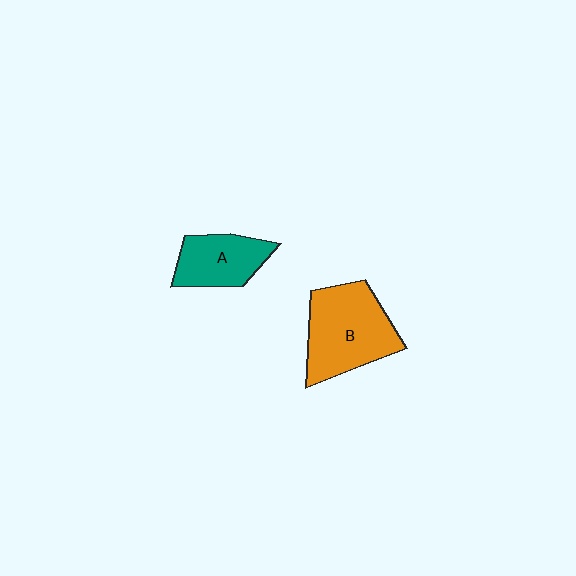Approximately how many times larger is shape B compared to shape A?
Approximately 1.6 times.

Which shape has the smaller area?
Shape A (teal).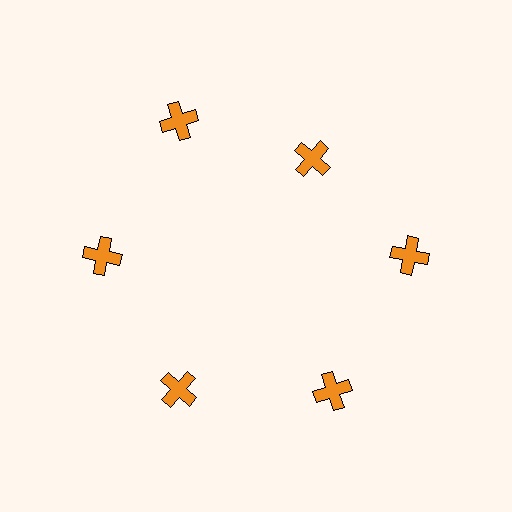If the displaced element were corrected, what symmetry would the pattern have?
It would have 6-fold rotational symmetry — the pattern would map onto itself every 60 degrees.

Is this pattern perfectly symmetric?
No. The 6 orange crosses are arranged in a ring, but one element near the 1 o'clock position is pulled inward toward the center, breaking the 6-fold rotational symmetry.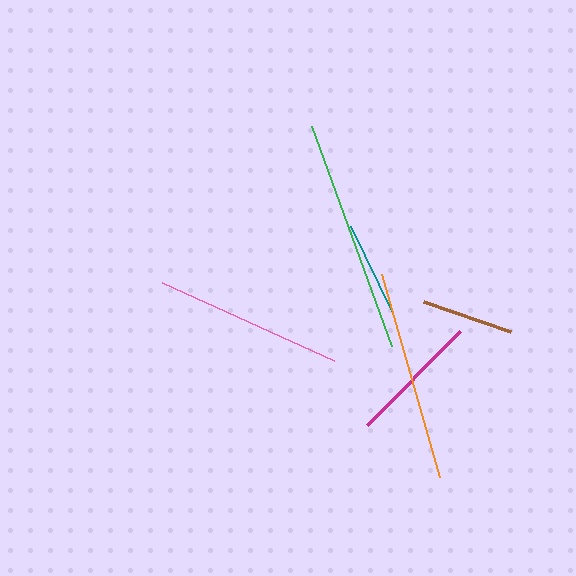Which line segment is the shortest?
The brown line is the shortest at approximately 91 pixels.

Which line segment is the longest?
The green line is the longest at approximately 234 pixels.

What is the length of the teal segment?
The teal segment is approximately 97 pixels long.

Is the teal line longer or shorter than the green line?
The green line is longer than the teal line.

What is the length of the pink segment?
The pink segment is approximately 189 pixels long.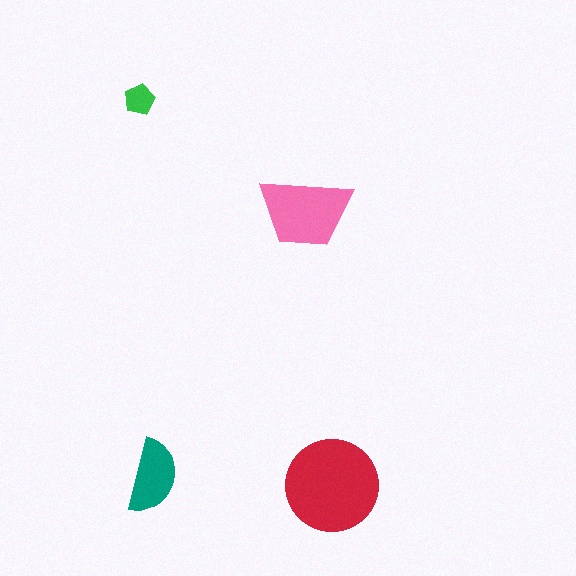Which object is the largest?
The red circle.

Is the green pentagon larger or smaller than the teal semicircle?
Smaller.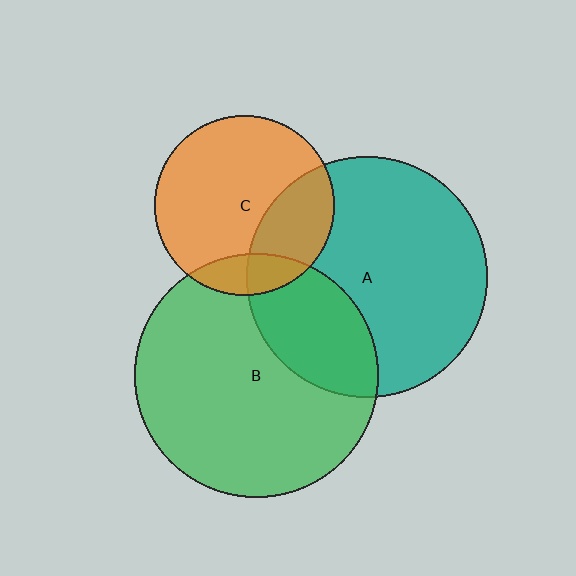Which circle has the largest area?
Circle B (green).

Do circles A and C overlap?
Yes.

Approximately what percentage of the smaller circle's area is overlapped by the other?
Approximately 30%.